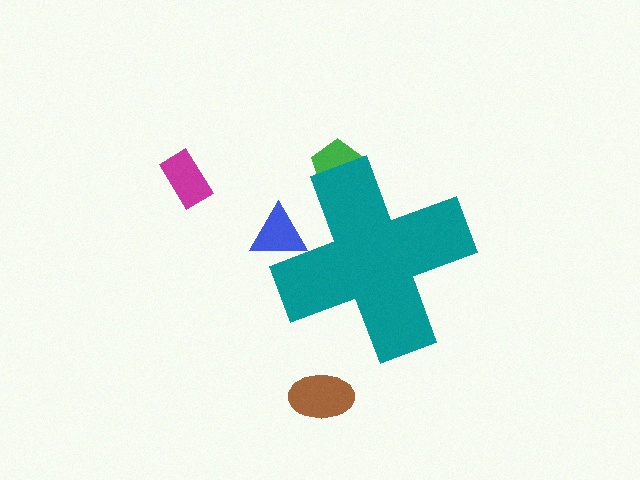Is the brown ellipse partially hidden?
No, the brown ellipse is fully visible.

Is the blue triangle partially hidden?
Yes, the blue triangle is partially hidden behind the teal cross.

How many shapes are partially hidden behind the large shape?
2 shapes are partially hidden.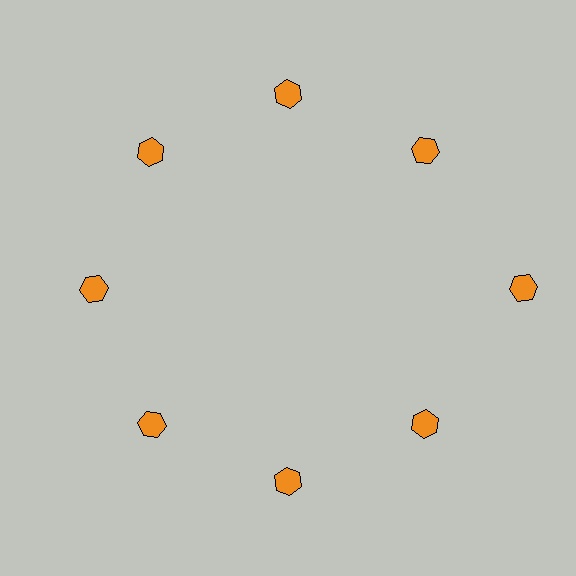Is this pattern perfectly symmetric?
No. The 8 orange hexagons are arranged in a ring, but one element near the 3 o'clock position is pushed outward from the center, breaking the 8-fold rotational symmetry.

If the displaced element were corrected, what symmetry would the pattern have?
It would have 8-fold rotational symmetry — the pattern would map onto itself every 45 degrees.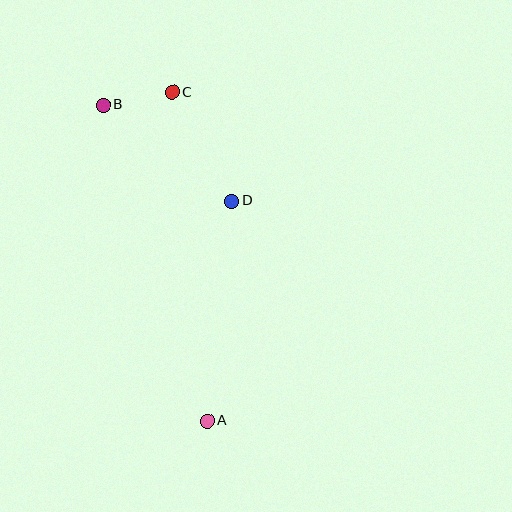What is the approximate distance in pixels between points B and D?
The distance between B and D is approximately 160 pixels.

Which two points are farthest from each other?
Points A and B are farthest from each other.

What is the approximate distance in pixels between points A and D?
The distance between A and D is approximately 221 pixels.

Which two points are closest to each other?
Points B and C are closest to each other.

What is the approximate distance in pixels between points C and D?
The distance between C and D is approximately 124 pixels.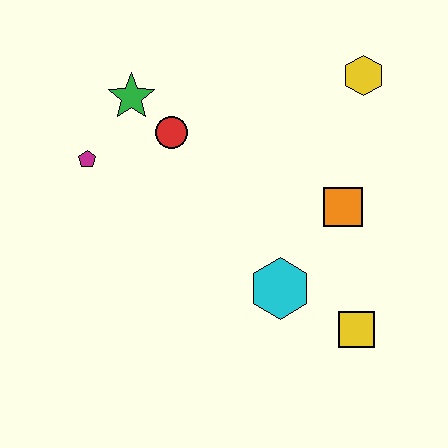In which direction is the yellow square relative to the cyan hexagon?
The yellow square is to the right of the cyan hexagon.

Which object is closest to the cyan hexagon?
The yellow square is closest to the cyan hexagon.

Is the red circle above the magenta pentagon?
Yes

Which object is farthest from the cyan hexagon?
The green star is farthest from the cyan hexagon.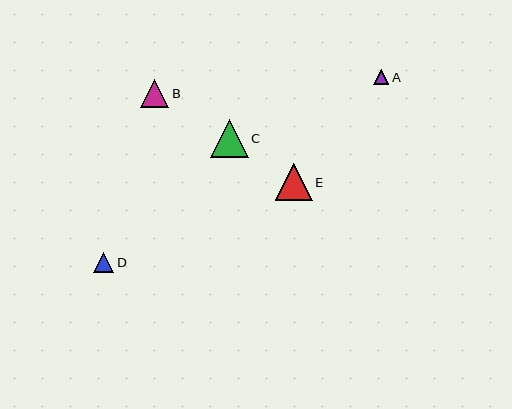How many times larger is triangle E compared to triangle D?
Triangle E is approximately 1.8 times the size of triangle D.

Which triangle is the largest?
Triangle C is the largest with a size of approximately 38 pixels.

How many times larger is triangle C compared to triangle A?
Triangle C is approximately 2.5 times the size of triangle A.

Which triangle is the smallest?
Triangle A is the smallest with a size of approximately 15 pixels.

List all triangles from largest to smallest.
From largest to smallest: C, E, B, D, A.